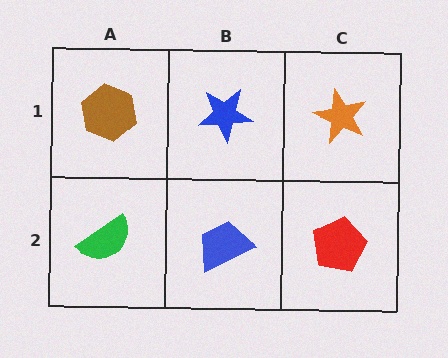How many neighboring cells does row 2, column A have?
2.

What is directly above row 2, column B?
A blue star.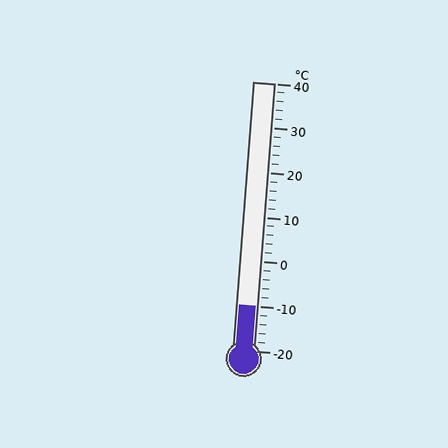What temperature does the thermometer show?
The thermometer shows approximately -10°C.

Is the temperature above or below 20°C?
The temperature is below 20°C.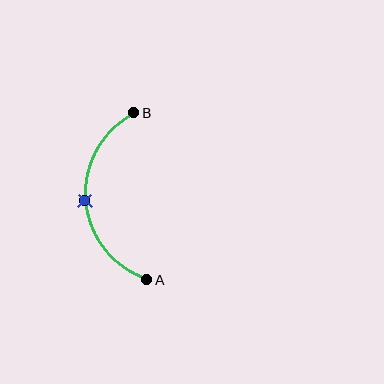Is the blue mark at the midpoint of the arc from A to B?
Yes. The blue mark lies on the arc at equal arc-length from both A and B — it is the arc midpoint.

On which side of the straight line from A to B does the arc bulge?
The arc bulges to the left of the straight line connecting A and B.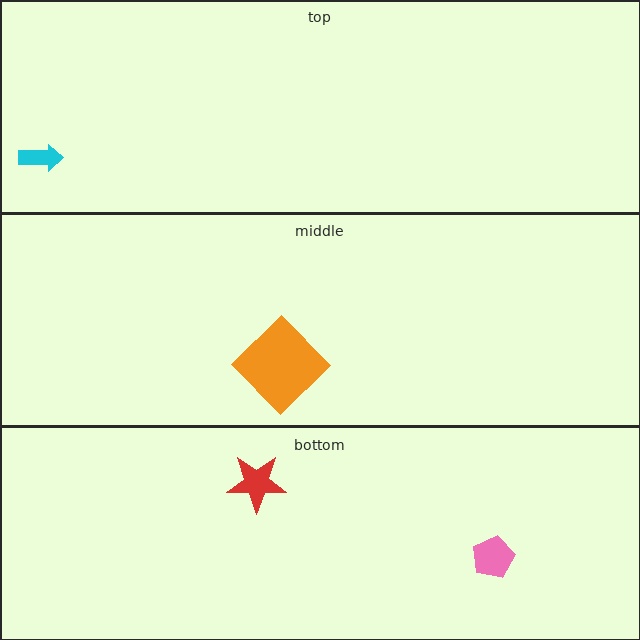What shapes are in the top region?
The cyan arrow.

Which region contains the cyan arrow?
The top region.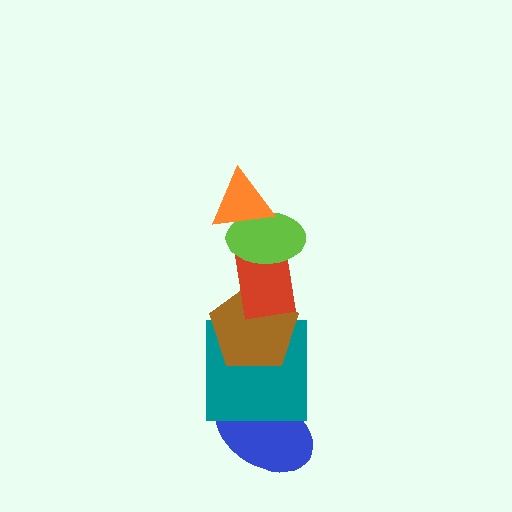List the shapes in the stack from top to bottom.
From top to bottom: the orange triangle, the lime ellipse, the red rectangle, the brown pentagon, the teal square, the blue ellipse.